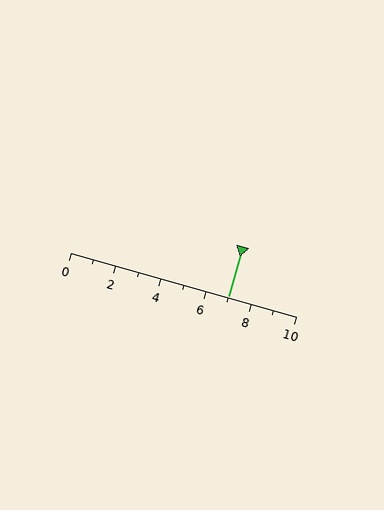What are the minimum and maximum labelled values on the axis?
The axis runs from 0 to 10.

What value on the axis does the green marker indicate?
The marker indicates approximately 7.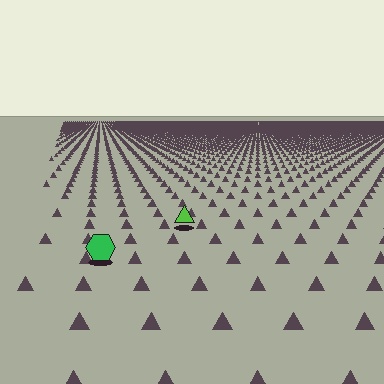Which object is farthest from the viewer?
The lime triangle is farthest from the viewer. It appears smaller and the ground texture around it is denser.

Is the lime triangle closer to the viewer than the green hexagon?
No. The green hexagon is closer — you can tell from the texture gradient: the ground texture is coarser near it.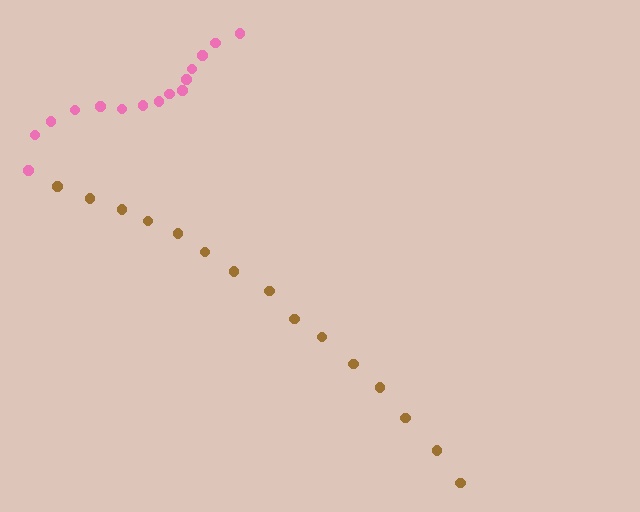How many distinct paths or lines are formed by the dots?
There are 2 distinct paths.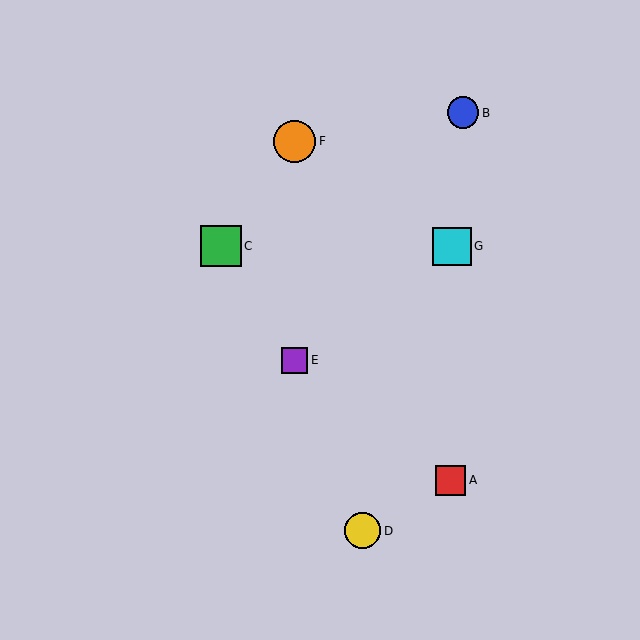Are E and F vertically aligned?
Yes, both are at x≈295.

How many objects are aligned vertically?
2 objects (E, F) are aligned vertically.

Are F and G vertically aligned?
No, F is at x≈295 and G is at x≈452.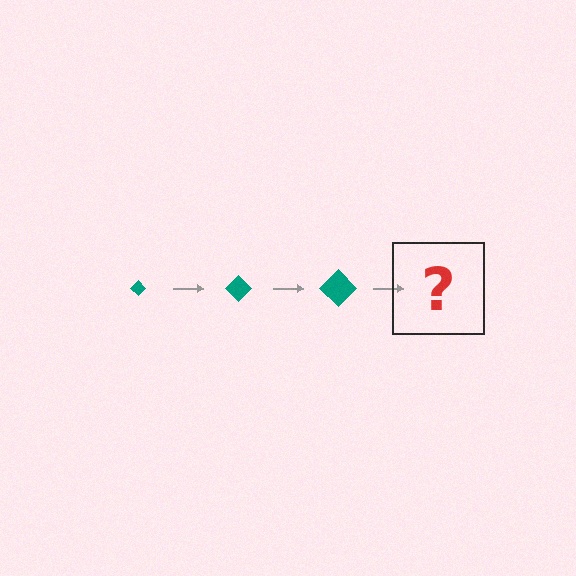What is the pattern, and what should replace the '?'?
The pattern is that the diamond gets progressively larger each step. The '?' should be a teal diamond, larger than the previous one.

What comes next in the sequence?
The next element should be a teal diamond, larger than the previous one.